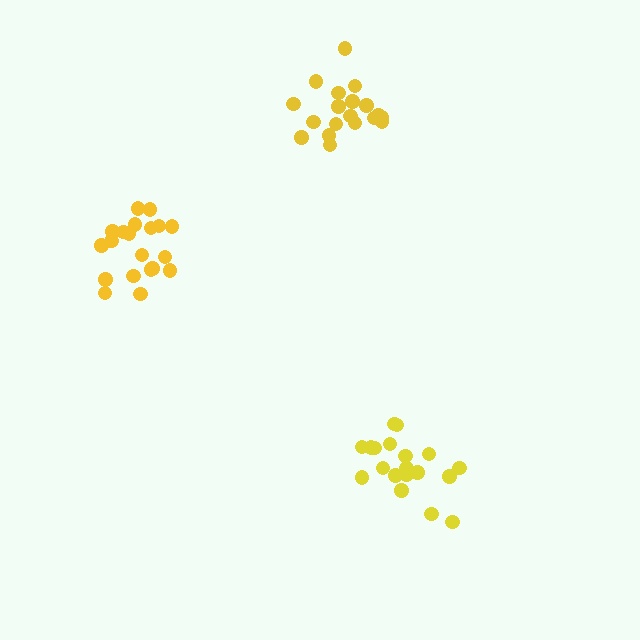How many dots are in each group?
Group 1: 19 dots, Group 2: 20 dots, Group 3: 19 dots (58 total).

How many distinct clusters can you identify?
There are 3 distinct clusters.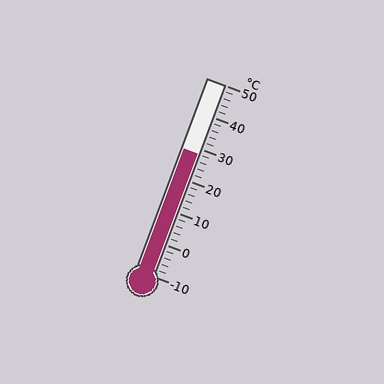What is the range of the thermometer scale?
The thermometer scale ranges from -10°C to 50°C.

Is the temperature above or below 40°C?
The temperature is below 40°C.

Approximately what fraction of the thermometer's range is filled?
The thermometer is filled to approximately 65% of its range.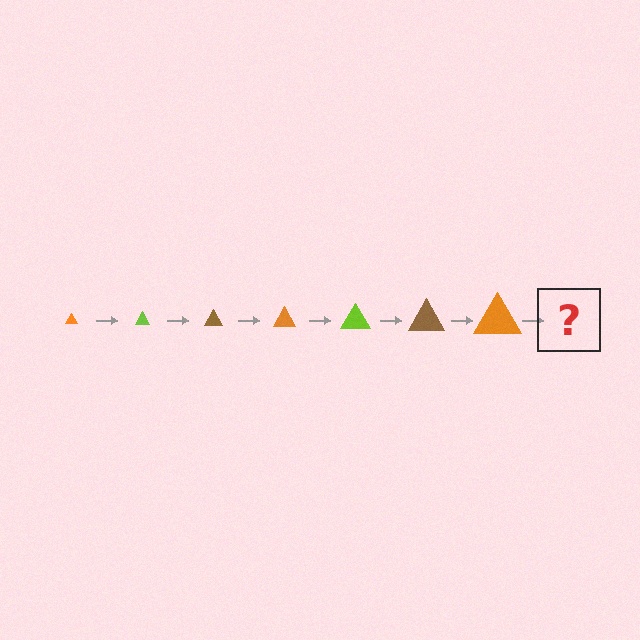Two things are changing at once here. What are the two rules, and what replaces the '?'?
The two rules are that the triangle grows larger each step and the color cycles through orange, lime, and brown. The '?' should be a lime triangle, larger than the previous one.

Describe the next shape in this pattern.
It should be a lime triangle, larger than the previous one.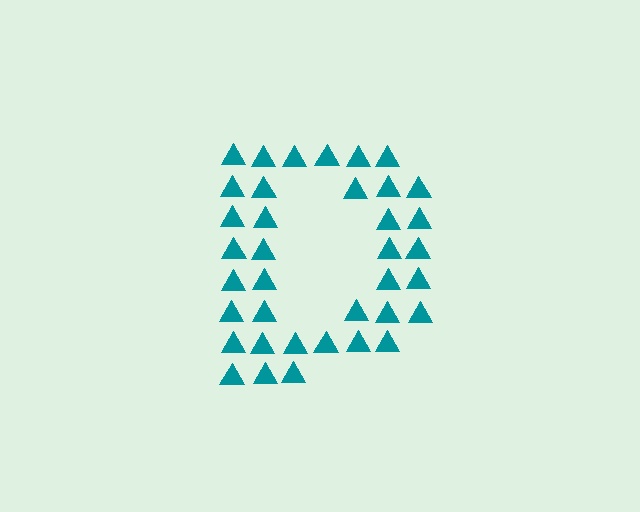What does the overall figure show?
The overall figure shows the letter D.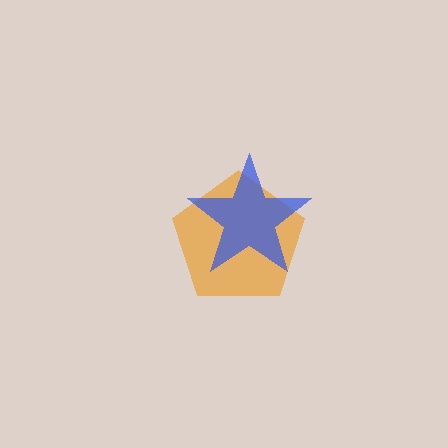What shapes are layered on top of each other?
The layered shapes are: an orange pentagon, a blue star.